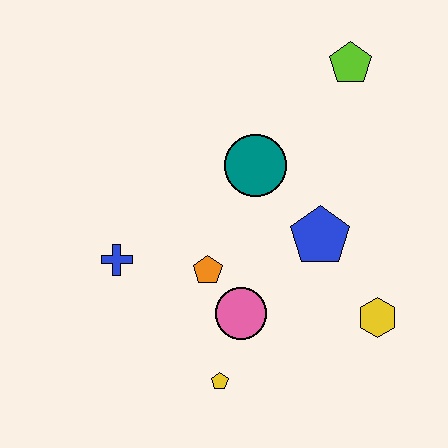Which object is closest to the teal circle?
The blue pentagon is closest to the teal circle.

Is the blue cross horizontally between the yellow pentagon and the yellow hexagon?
No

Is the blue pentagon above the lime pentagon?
No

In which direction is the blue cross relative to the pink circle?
The blue cross is to the left of the pink circle.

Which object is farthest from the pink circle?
The lime pentagon is farthest from the pink circle.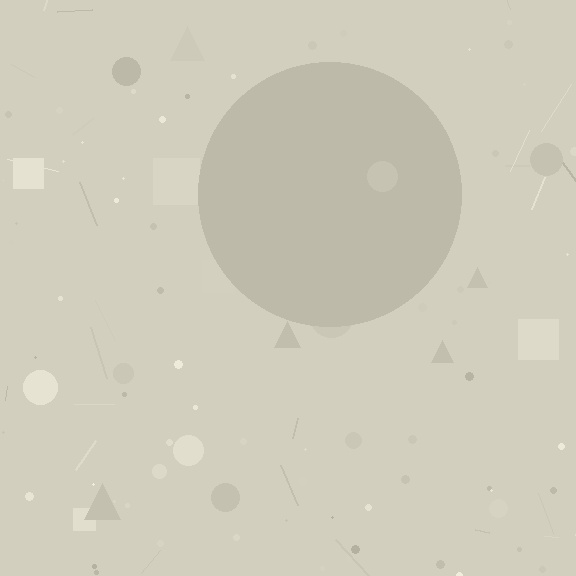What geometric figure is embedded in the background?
A circle is embedded in the background.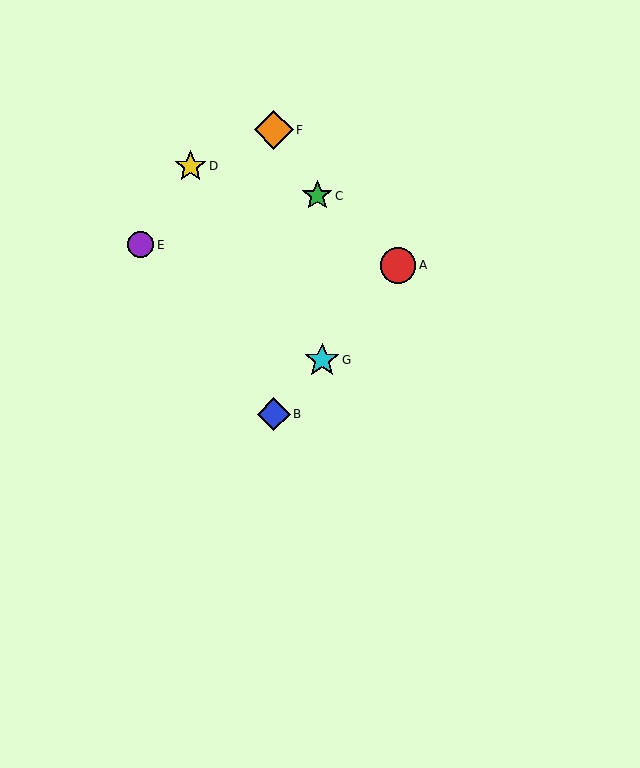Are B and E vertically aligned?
No, B is at x≈274 and E is at x≈141.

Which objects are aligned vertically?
Objects B, F are aligned vertically.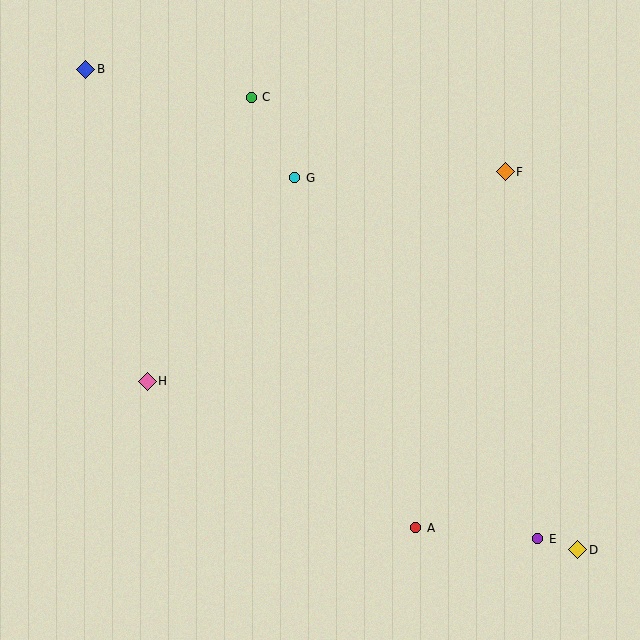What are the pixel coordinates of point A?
Point A is at (416, 528).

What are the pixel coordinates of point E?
Point E is at (538, 539).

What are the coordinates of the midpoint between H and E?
The midpoint between H and E is at (343, 460).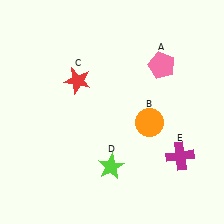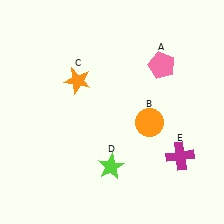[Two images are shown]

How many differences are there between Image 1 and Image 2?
There is 1 difference between the two images.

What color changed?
The star (C) changed from red in Image 1 to orange in Image 2.